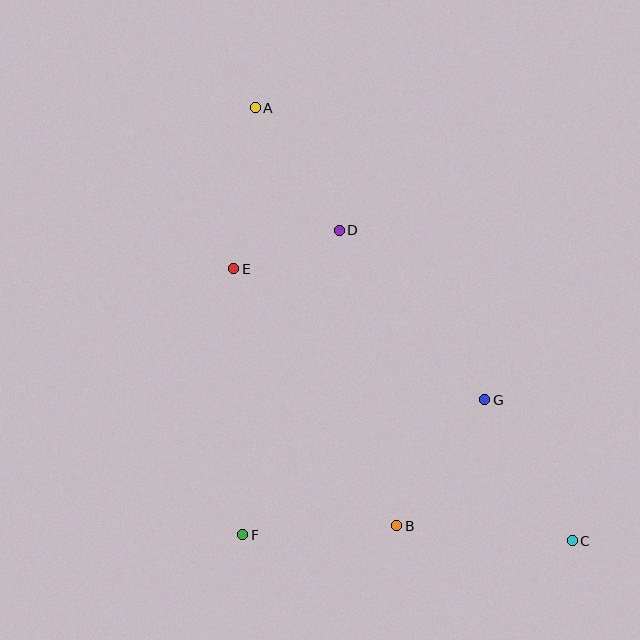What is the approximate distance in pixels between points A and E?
The distance between A and E is approximately 162 pixels.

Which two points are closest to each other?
Points D and E are closest to each other.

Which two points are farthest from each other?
Points A and C are farthest from each other.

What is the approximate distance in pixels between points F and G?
The distance between F and G is approximately 277 pixels.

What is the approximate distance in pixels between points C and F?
The distance between C and F is approximately 329 pixels.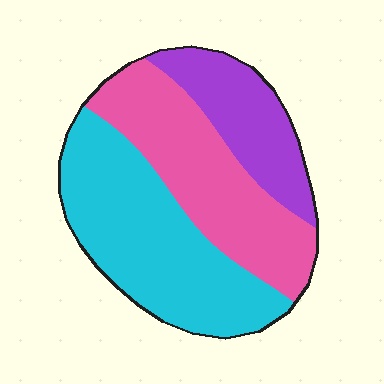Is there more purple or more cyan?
Cyan.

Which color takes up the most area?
Cyan, at roughly 45%.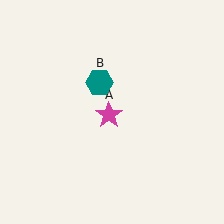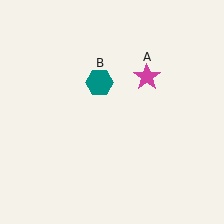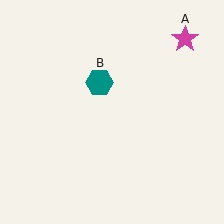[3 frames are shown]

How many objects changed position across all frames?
1 object changed position: magenta star (object A).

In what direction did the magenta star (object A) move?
The magenta star (object A) moved up and to the right.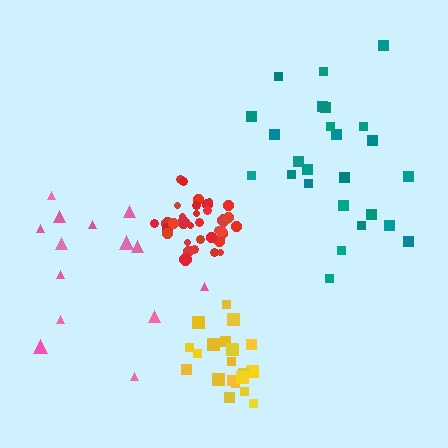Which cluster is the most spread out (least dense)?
Pink.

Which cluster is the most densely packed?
Red.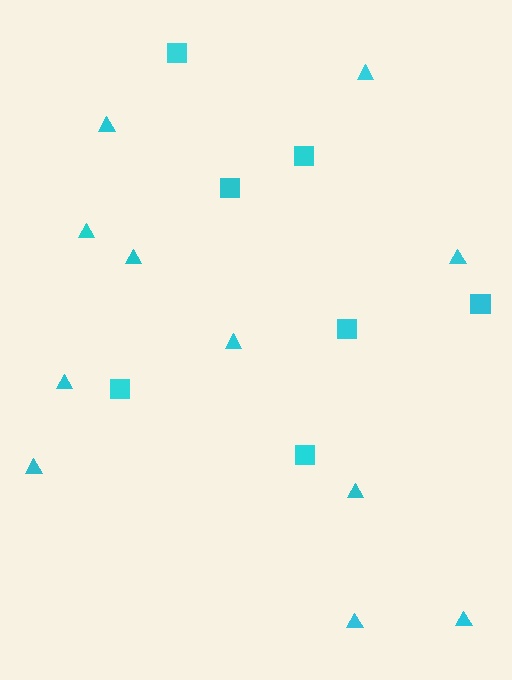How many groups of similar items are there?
There are 2 groups: one group of triangles (11) and one group of squares (7).